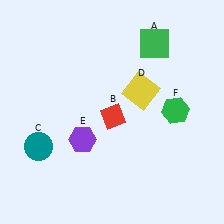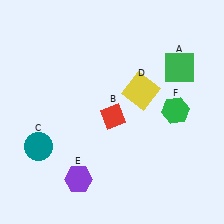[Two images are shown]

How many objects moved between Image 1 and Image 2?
2 objects moved between the two images.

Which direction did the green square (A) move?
The green square (A) moved right.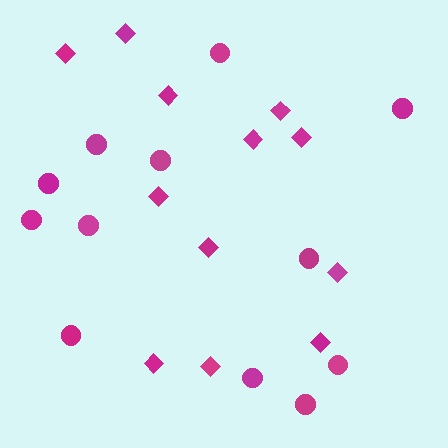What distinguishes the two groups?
There are 2 groups: one group of circles (12) and one group of diamonds (12).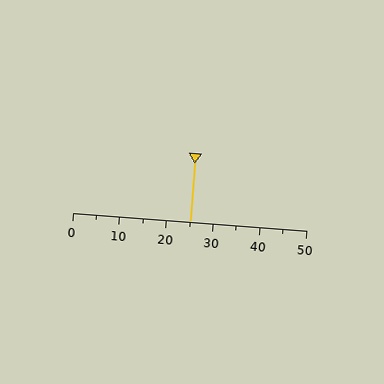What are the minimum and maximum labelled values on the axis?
The axis runs from 0 to 50.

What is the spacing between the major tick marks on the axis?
The major ticks are spaced 10 apart.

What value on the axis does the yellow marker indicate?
The marker indicates approximately 25.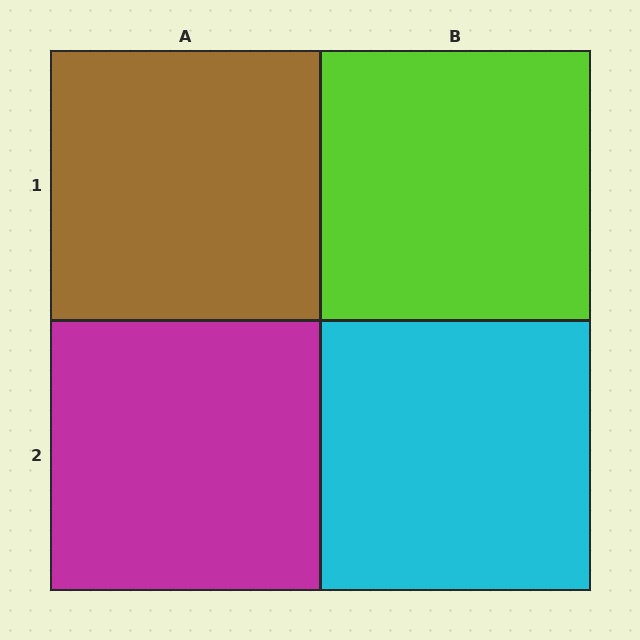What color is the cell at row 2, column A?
Magenta.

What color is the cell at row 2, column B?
Cyan.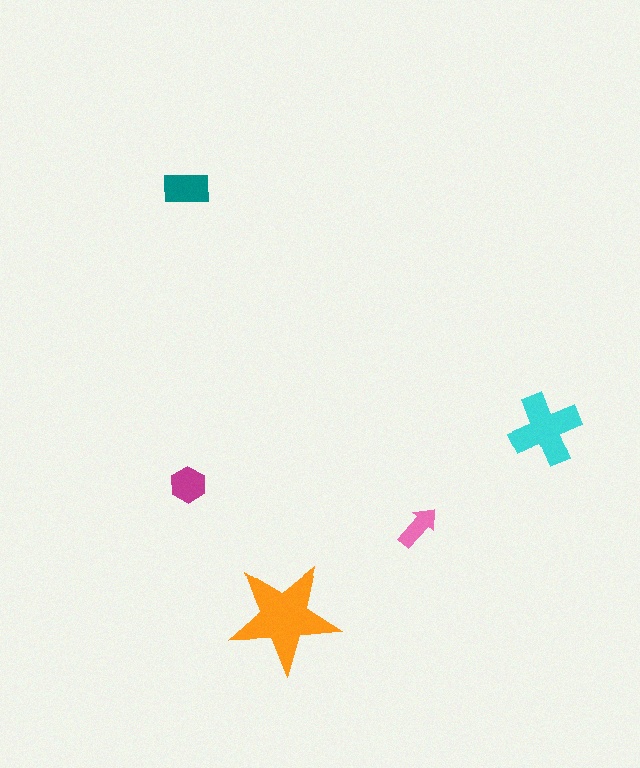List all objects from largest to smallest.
The orange star, the cyan cross, the teal rectangle, the magenta hexagon, the pink arrow.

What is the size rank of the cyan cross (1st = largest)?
2nd.